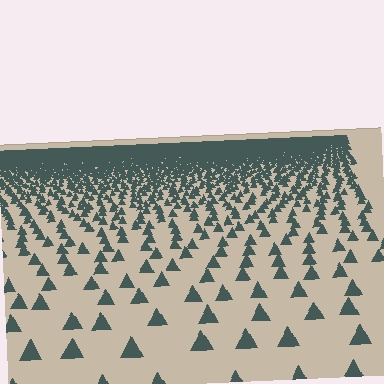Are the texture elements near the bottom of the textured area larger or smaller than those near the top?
Larger. Near the bottom, elements are closer to the viewer and appear at a bigger on-screen size.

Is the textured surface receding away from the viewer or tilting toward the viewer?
The surface is receding away from the viewer. Texture elements get smaller and denser toward the top.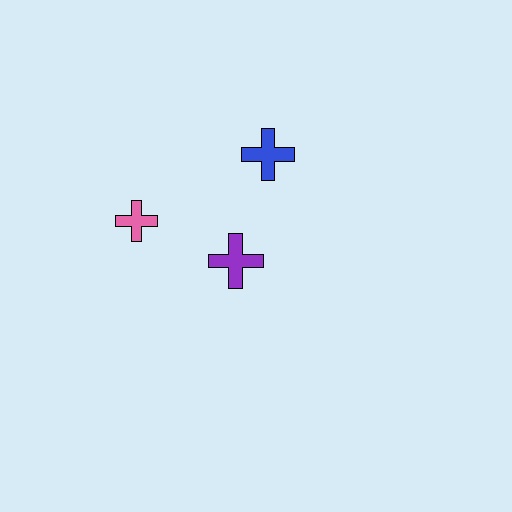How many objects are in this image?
There are 3 objects.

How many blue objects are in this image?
There is 1 blue object.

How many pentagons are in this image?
There are no pentagons.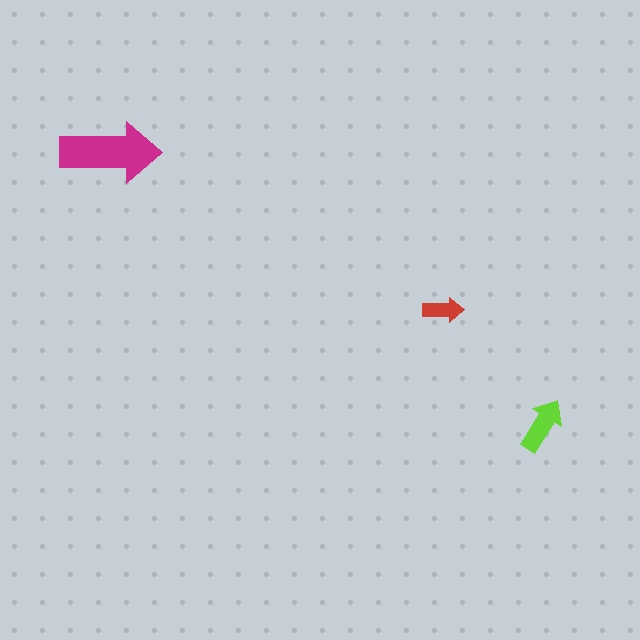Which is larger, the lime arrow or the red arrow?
The lime one.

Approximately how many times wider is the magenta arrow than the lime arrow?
About 2 times wider.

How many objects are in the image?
There are 3 objects in the image.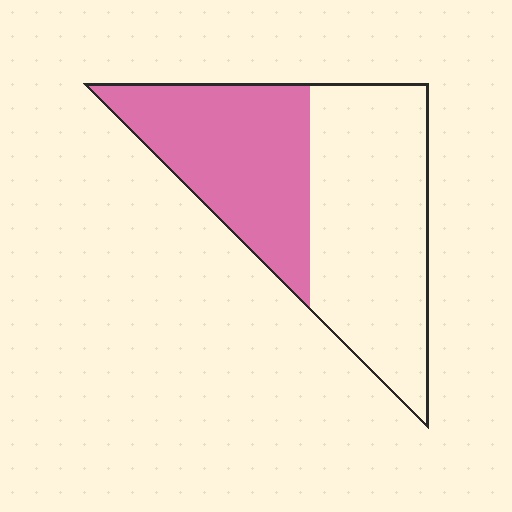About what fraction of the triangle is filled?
About two fifths (2/5).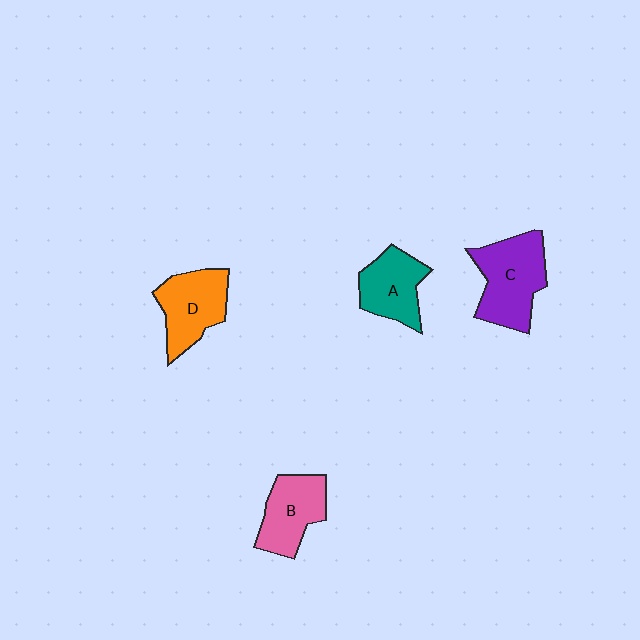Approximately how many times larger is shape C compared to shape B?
Approximately 1.3 times.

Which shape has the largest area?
Shape C (purple).